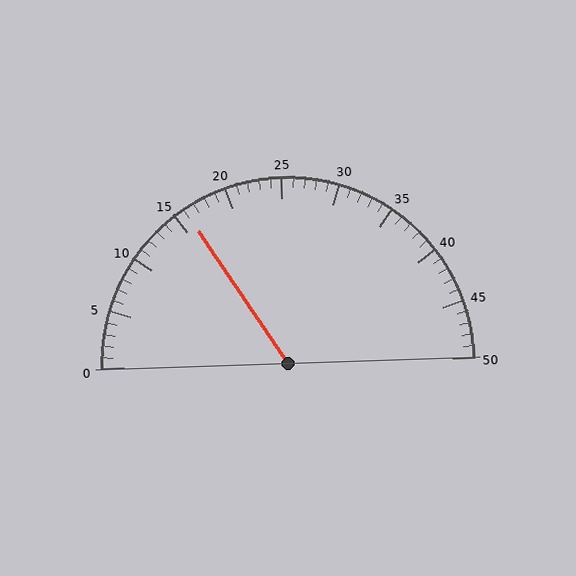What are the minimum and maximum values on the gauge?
The gauge ranges from 0 to 50.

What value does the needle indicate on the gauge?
The needle indicates approximately 16.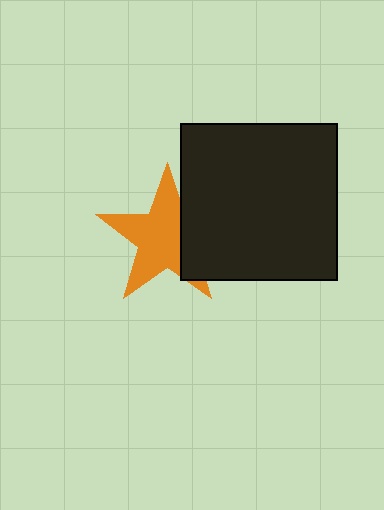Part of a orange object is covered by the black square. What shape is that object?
It is a star.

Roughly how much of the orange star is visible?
Most of it is visible (roughly 70%).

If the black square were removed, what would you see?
You would see the complete orange star.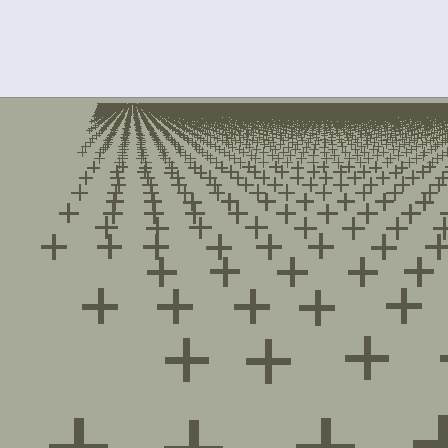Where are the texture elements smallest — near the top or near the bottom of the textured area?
Near the top.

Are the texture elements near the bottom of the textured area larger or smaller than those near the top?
Larger. Near the bottom, elements are closer to the viewer and appear at a bigger on-screen size.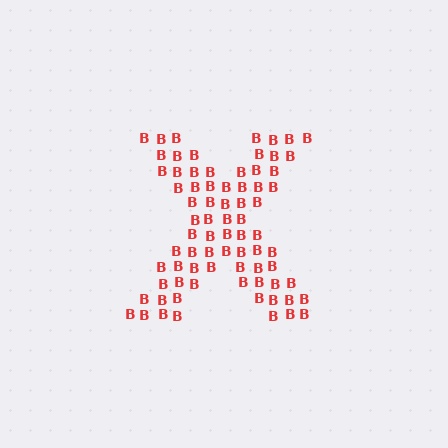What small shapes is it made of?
It is made of small letter B's.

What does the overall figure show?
The overall figure shows the letter X.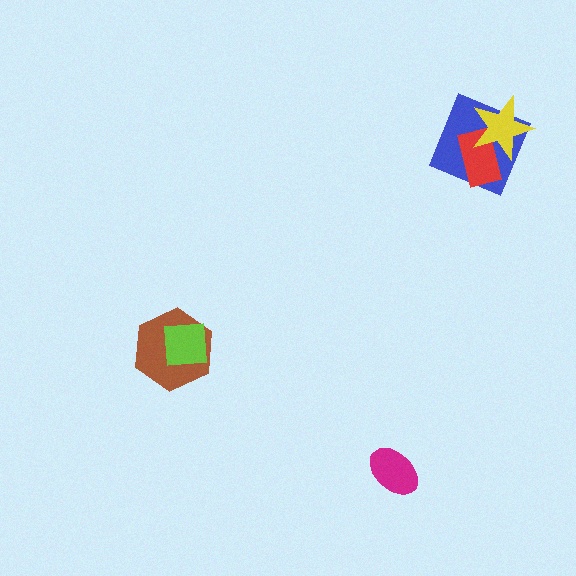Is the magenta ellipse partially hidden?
No, no other shape covers it.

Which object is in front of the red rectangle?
The yellow star is in front of the red rectangle.